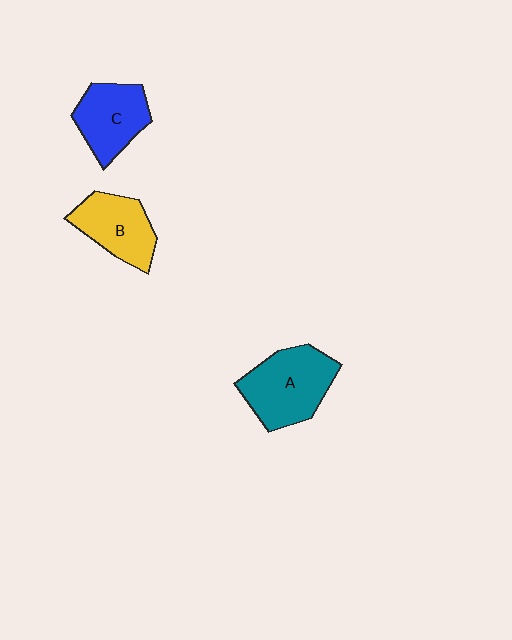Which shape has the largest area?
Shape A (teal).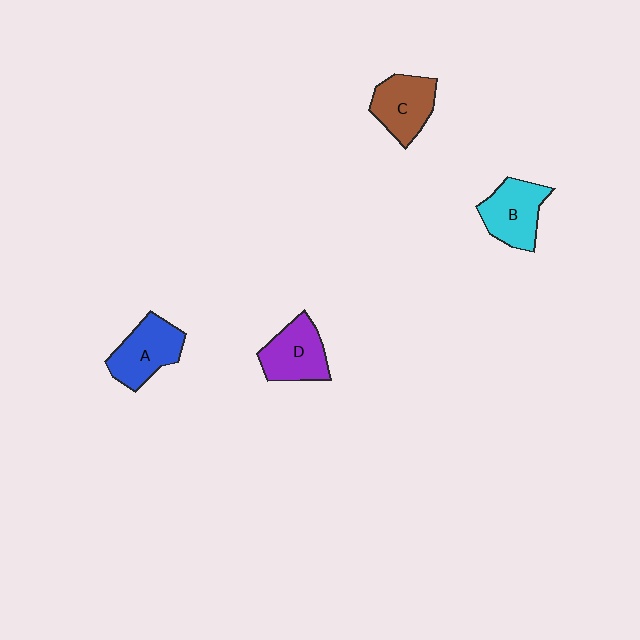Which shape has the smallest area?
Shape C (brown).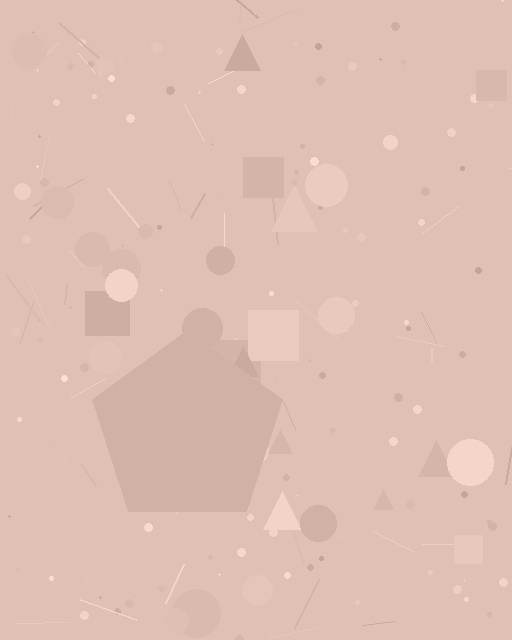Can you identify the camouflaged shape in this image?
The camouflaged shape is a pentagon.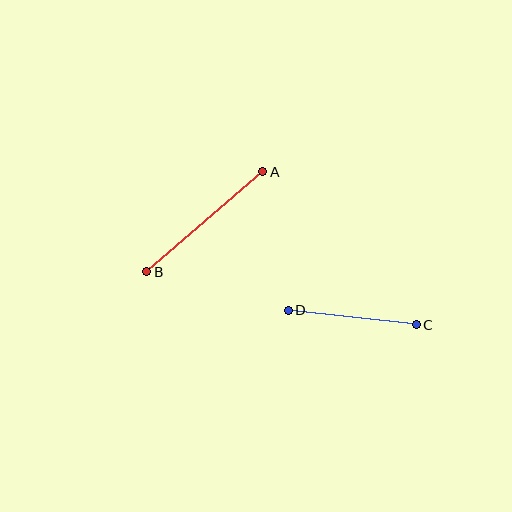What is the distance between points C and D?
The distance is approximately 129 pixels.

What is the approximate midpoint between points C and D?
The midpoint is at approximately (352, 318) pixels.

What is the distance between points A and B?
The distance is approximately 153 pixels.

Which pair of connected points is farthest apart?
Points A and B are farthest apart.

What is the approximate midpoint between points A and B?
The midpoint is at approximately (205, 222) pixels.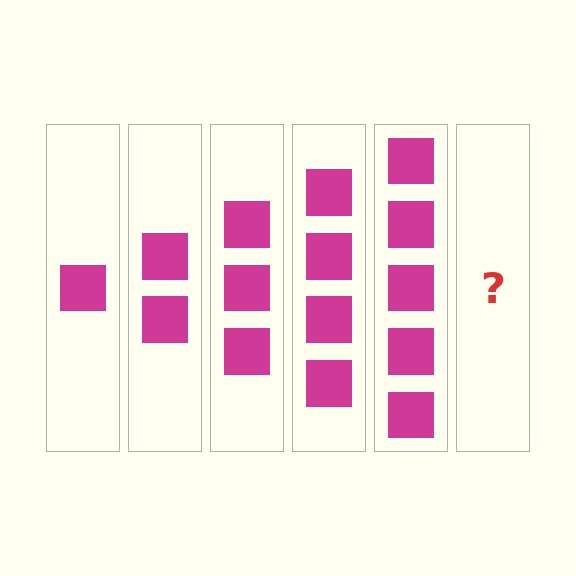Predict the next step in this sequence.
The next step is 6 squares.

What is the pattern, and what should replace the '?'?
The pattern is that each step adds one more square. The '?' should be 6 squares.